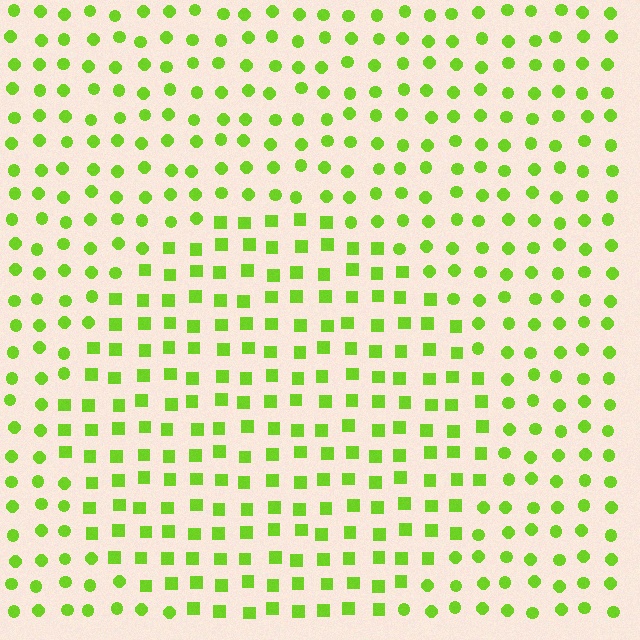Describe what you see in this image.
The image is filled with small lime elements arranged in a uniform grid. A circle-shaped region contains squares, while the surrounding area contains circles. The boundary is defined purely by the change in element shape.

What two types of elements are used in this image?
The image uses squares inside the circle region and circles outside it.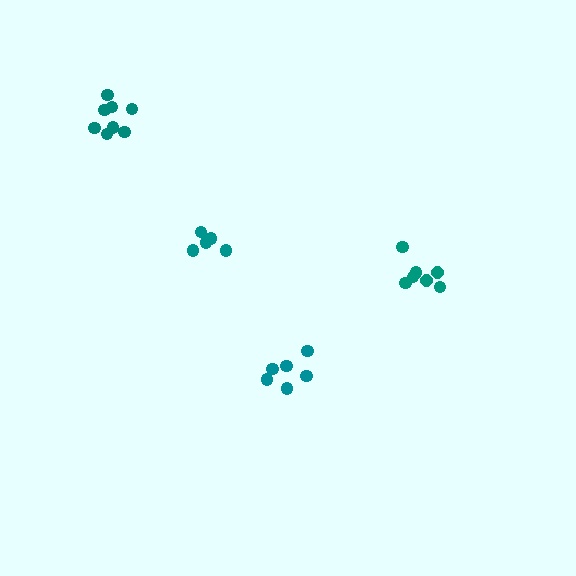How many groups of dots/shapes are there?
There are 4 groups.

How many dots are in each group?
Group 1: 7 dots, Group 2: 6 dots, Group 3: 5 dots, Group 4: 8 dots (26 total).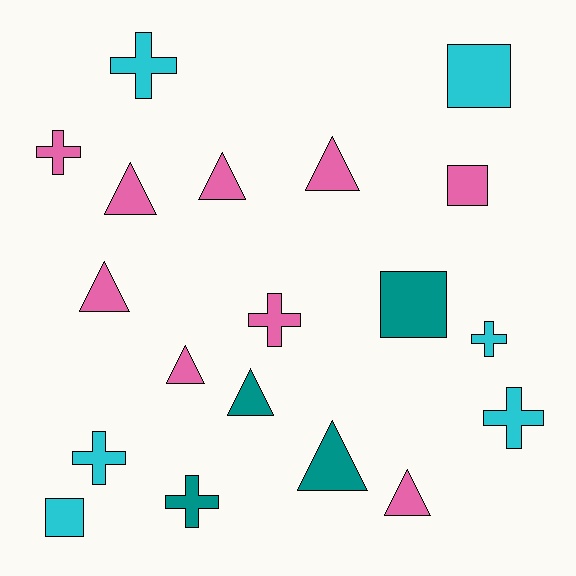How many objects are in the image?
There are 19 objects.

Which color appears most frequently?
Pink, with 9 objects.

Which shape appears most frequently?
Triangle, with 8 objects.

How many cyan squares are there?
There are 2 cyan squares.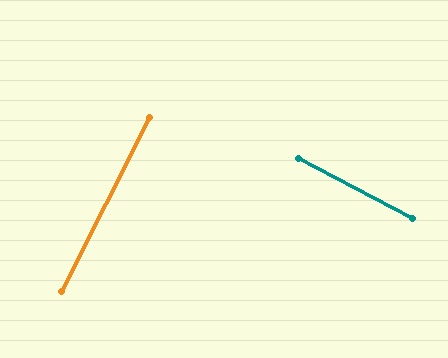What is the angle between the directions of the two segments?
Approximately 90 degrees.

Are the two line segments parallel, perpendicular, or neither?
Perpendicular — they meet at approximately 90°.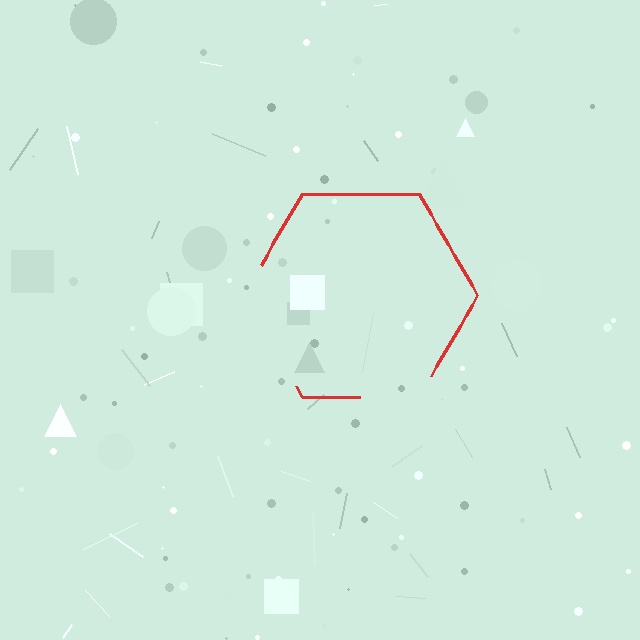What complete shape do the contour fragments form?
The contour fragments form a hexagon.